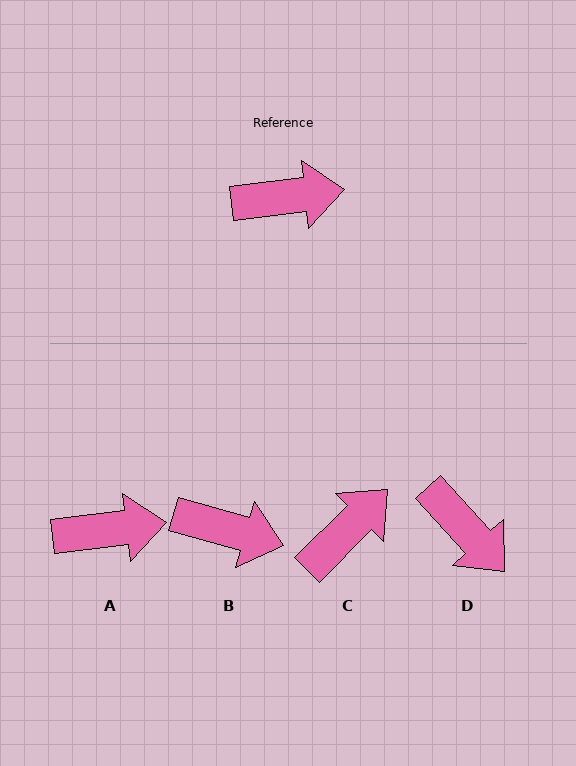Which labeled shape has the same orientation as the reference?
A.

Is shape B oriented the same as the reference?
No, it is off by about 22 degrees.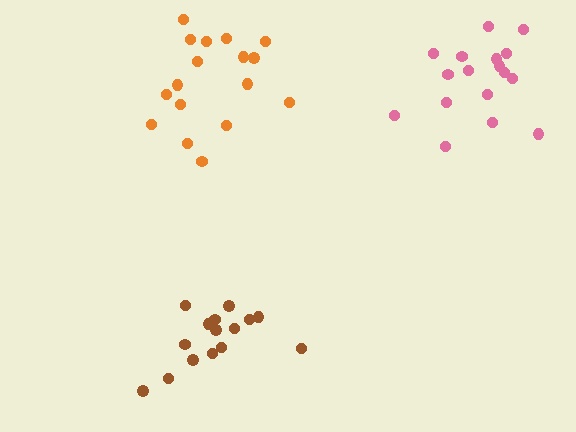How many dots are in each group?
Group 1: 17 dots, Group 2: 15 dots, Group 3: 17 dots (49 total).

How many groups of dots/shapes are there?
There are 3 groups.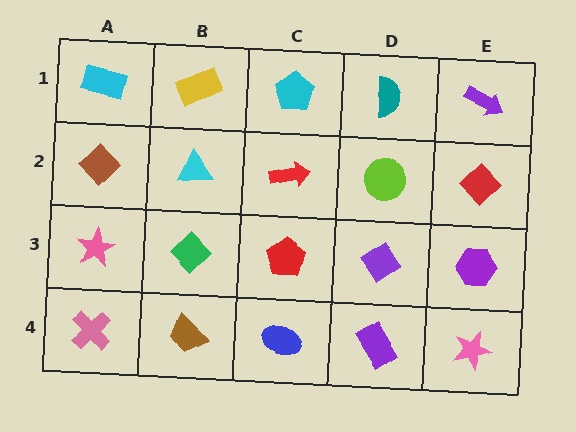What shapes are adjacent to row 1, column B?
A cyan triangle (row 2, column B), a cyan rectangle (row 1, column A), a cyan pentagon (row 1, column C).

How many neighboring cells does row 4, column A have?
2.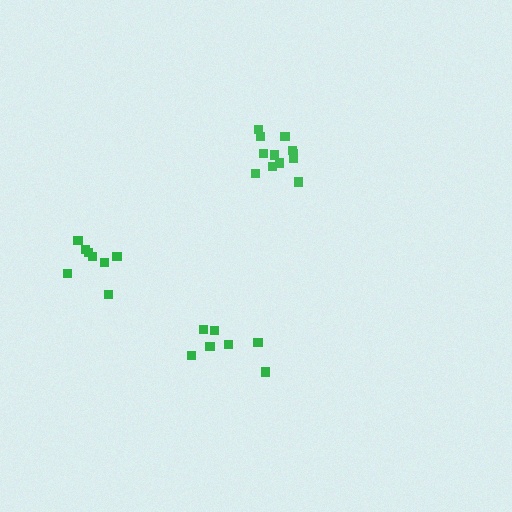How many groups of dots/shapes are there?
There are 3 groups.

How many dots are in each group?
Group 1: 7 dots, Group 2: 8 dots, Group 3: 13 dots (28 total).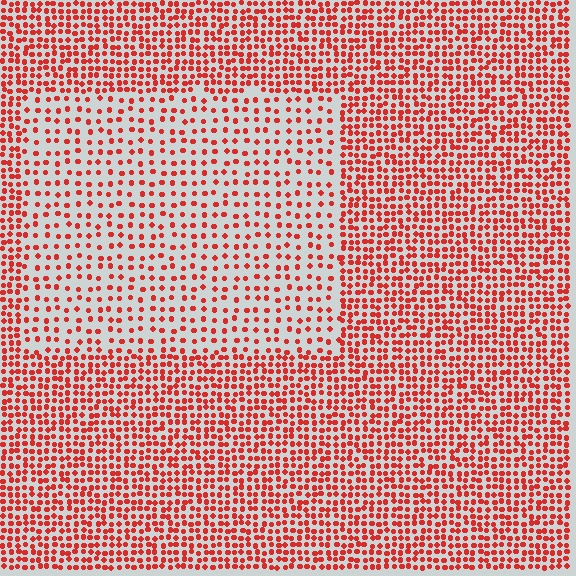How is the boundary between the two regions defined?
The boundary is defined by a change in element density (approximately 2.1x ratio). All elements are the same color, size, and shape.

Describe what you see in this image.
The image contains small red elements arranged at two different densities. A rectangle-shaped region is visible where the elements are less densely packed than the surrounding area.